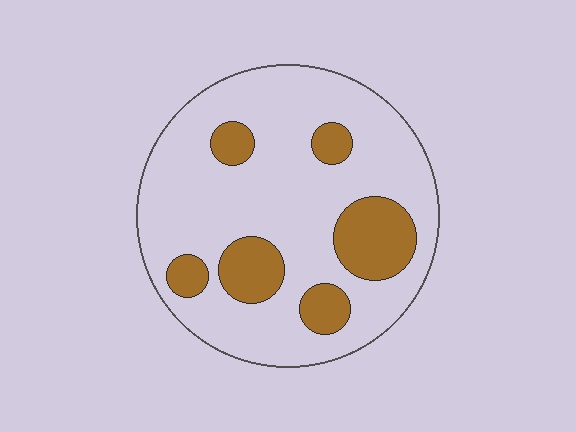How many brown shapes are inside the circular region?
6.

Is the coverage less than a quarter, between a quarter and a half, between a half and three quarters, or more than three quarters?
Less than a quarter.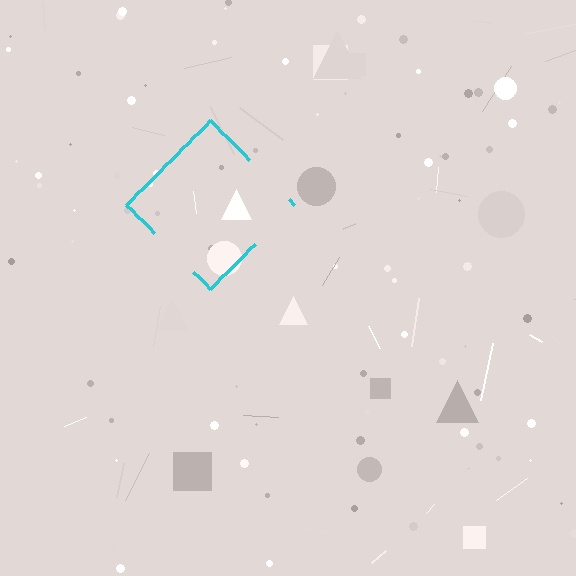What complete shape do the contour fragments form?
The contour fragments form a diamond.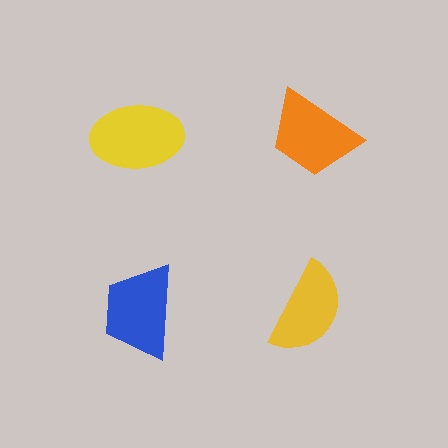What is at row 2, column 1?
A blue trapezoid.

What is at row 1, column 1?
A yellow ellipse.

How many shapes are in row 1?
2 shapes.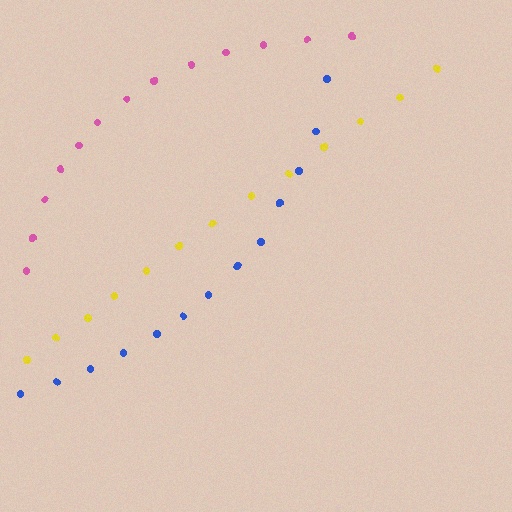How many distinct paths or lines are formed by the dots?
There are 3 distinct paths.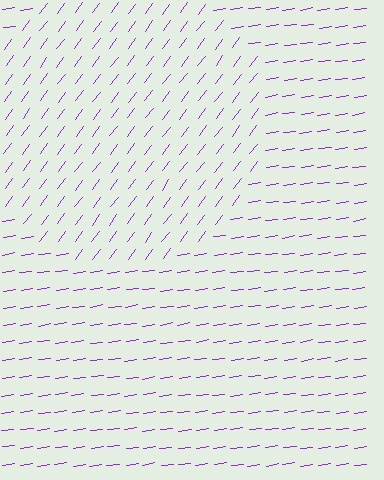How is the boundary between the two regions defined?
The boundary is defined purely by a change in line orientation (approximately 45 degrees difference). All lines are the same color and thickness.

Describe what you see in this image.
The image is filled with small purple line segments. A circle region in the image has lines oriented differently from the surrounding lines, creating a visible texture boundary.